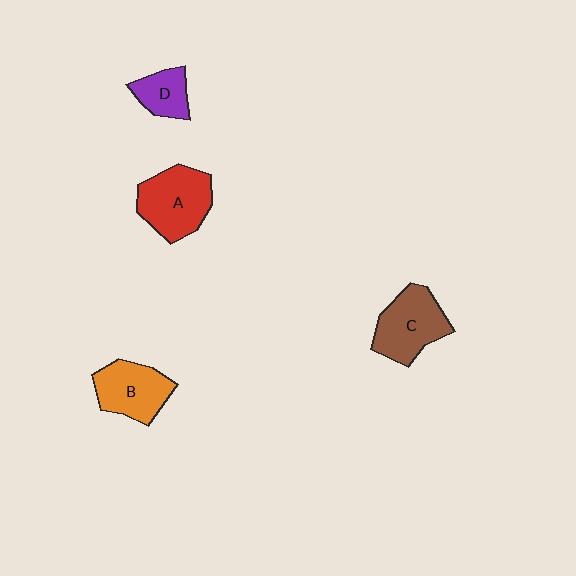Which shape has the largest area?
Shape A (red).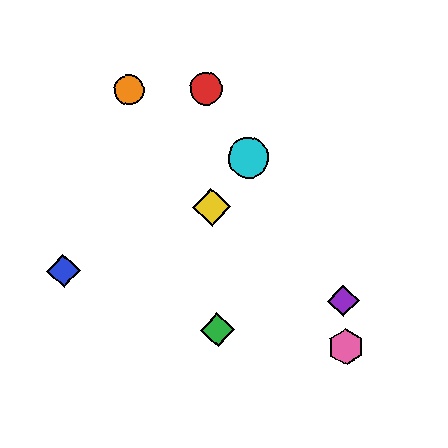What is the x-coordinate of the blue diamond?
The blue diamond is at x≈63.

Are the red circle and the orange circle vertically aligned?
No, the red circle is at x≈206 and the orange circle is at x≈129.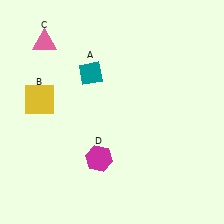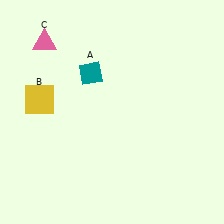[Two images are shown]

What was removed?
The magenta hexagon (D) was removed in Image 2.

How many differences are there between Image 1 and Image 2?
There is 1 difference between the two images.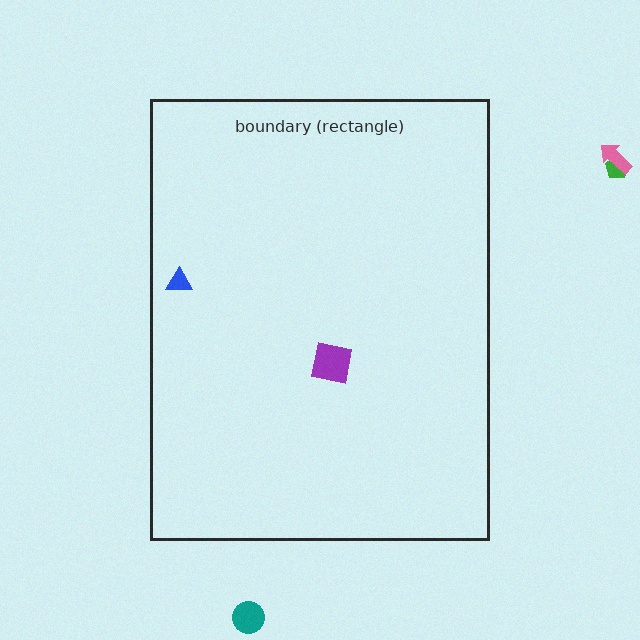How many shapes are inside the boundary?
2 inside, 3 outside.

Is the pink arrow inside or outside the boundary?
Outside.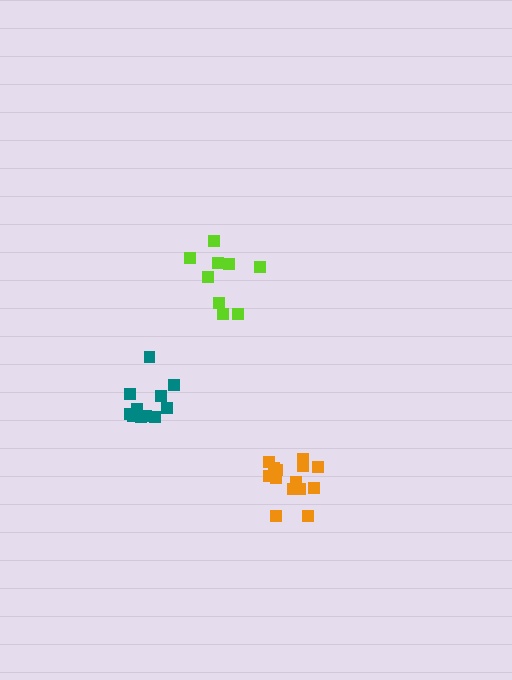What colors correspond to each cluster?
The clusters are colored: lime, orange, teal.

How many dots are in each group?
Group 1: 9 dots, Group 2: 14 dots, Group 3: 11 dots (34 total).